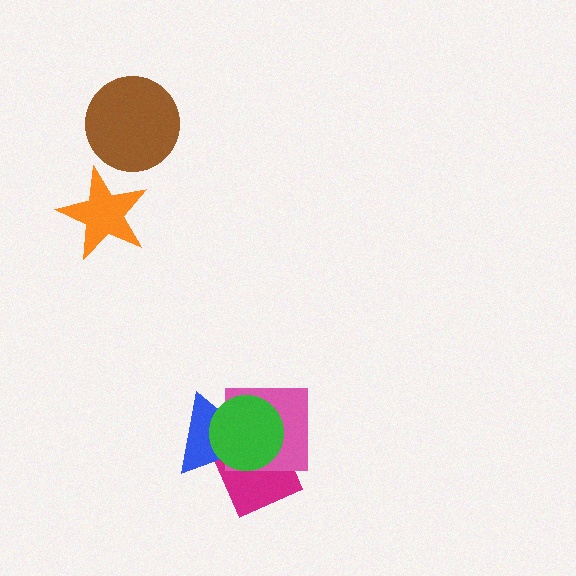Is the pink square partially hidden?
Yes, it is partially covered by another shape.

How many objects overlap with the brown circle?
0 objects overlap with the brown circle.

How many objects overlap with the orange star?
0 objects overlap with the orange star.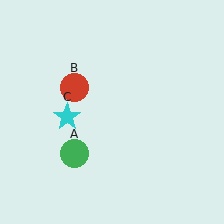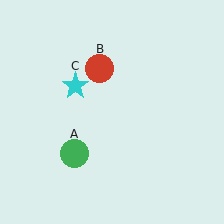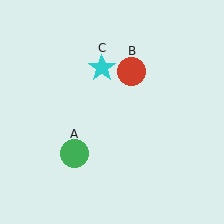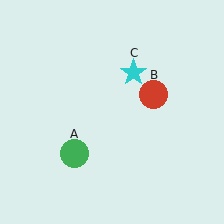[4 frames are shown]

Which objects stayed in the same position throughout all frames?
Green circle (object A) remained stationary.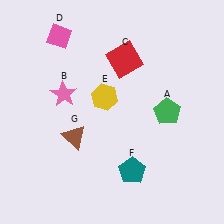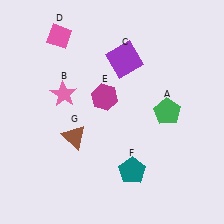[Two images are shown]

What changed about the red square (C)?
In Image 1, C is red. In Image 2, it changed to purple.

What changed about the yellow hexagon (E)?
In Image 1, E is yellow. In Image 2, it changed to magenta.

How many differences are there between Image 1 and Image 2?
There are 2 differences between the two images.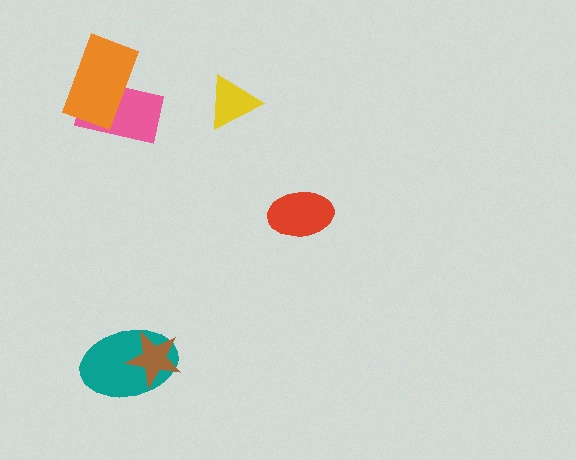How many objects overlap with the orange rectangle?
1 object overlaps with the orange rectangle.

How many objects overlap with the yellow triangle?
0 objects overlap with the yellow triangle.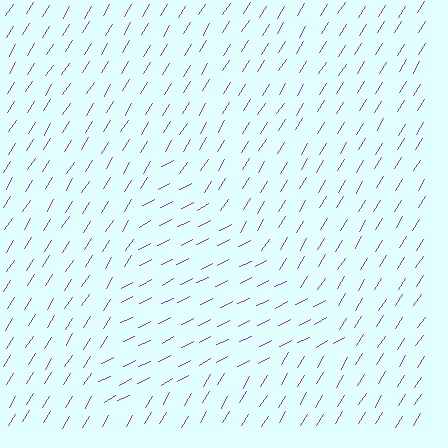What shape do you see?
I see a triangle.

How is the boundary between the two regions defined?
The boundary is defined purely by a change in line orientation (approximately 31 degrees difference). All lines are the same color and thickness.